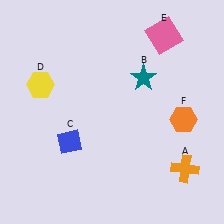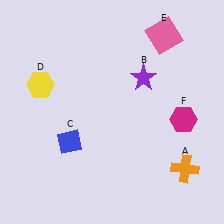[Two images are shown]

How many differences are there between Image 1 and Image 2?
There are 2 differences between the two images.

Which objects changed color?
B changed from teal to purple. F changed from orange to magenta.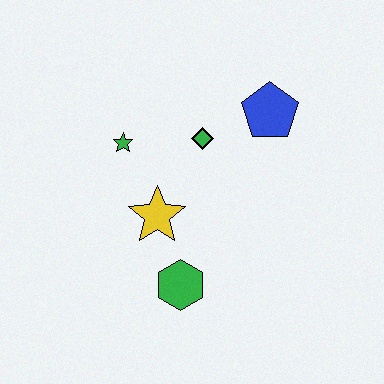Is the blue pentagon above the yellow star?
Yes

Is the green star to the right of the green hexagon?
No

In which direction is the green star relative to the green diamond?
The green star is to the left of the green diamond.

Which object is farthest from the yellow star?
The blue pentagon is farthest from the yellow star.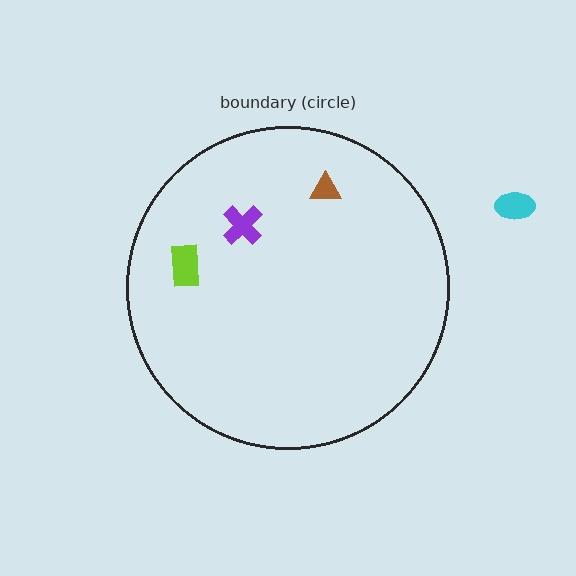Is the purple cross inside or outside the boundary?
Inside.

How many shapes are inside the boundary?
3 inside, 1 outside.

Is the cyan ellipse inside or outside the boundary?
Outside.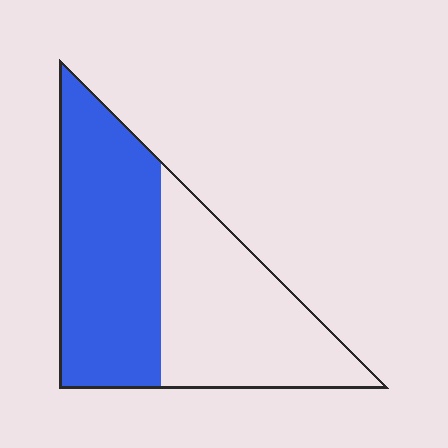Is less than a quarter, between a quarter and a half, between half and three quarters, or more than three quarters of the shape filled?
Between half and three quarters.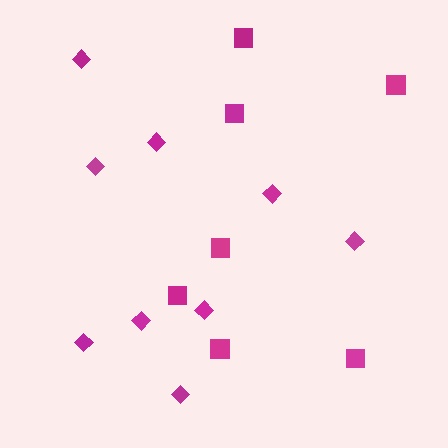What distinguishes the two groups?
There are 2 groups: one group of diamonds (9) and one group of squares (7).